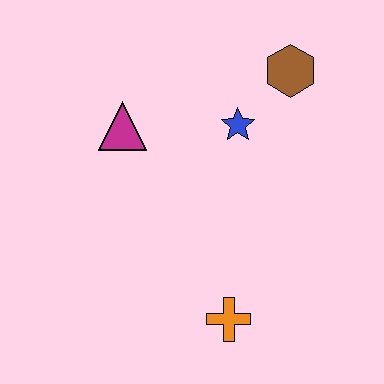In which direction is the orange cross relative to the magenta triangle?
The orange cross is below the magenta triangle.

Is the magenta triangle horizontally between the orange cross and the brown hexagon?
No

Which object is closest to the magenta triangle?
The blue star is closest to the magenta triangle.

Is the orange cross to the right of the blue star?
No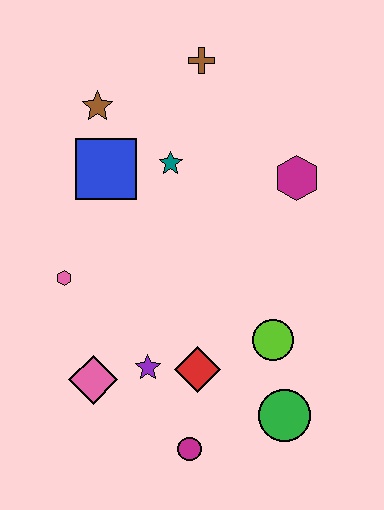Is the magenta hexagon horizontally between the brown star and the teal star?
No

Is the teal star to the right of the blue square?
Yes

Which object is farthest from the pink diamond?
The brown cross is farthest from the pink diamond.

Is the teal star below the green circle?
No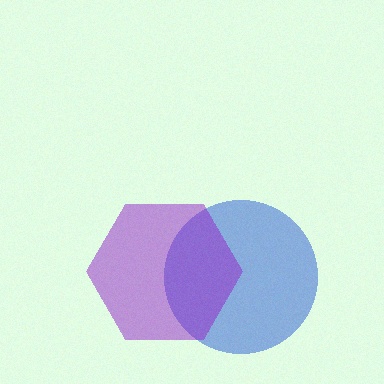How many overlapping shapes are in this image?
There are 2 overlapping shapes in the image.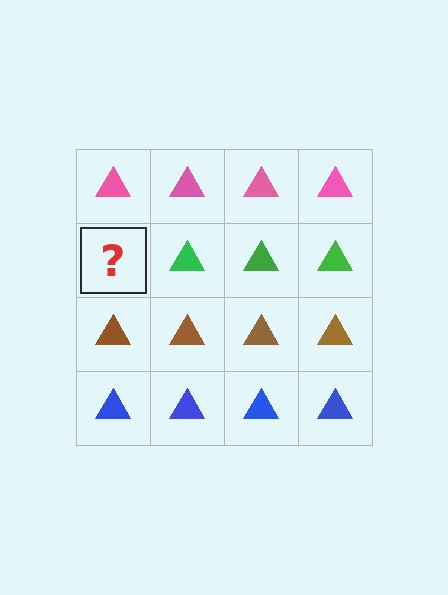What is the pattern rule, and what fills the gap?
The rule is that each row has a consistent color. The gap should be filled with a green triangle.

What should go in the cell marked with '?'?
The missing cell should contain a green triangle.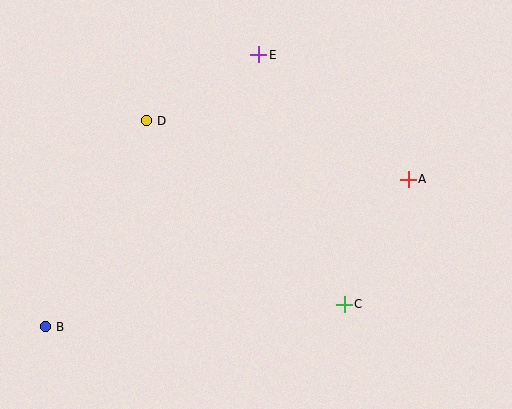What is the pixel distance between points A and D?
The distance between A and D is 268 pixels.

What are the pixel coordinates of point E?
Point E is at (259, 55).